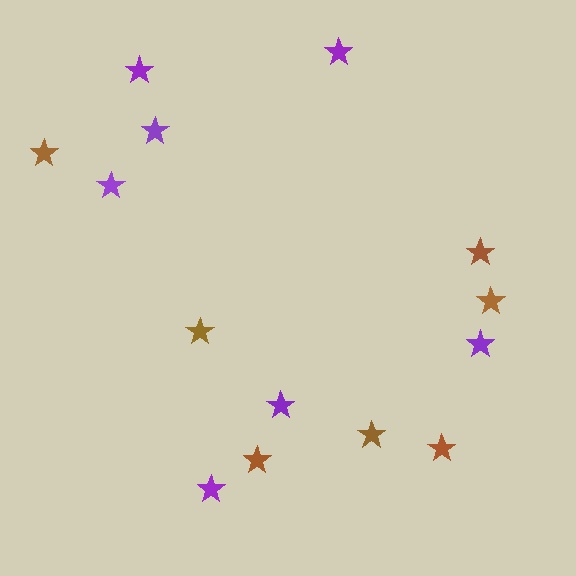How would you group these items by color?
There are 2 groups: one group of brown stars (7) and one group of purple stars (7).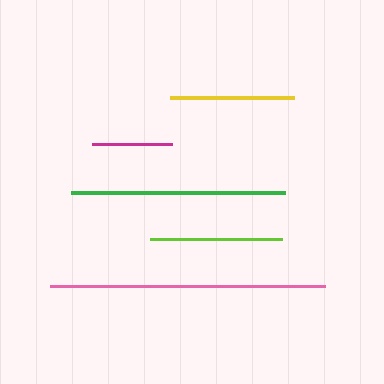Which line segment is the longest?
The pink line is the longest at approximately 276 pixels.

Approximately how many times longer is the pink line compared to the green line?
The pink line is approximately 1.3 times the length of the green line.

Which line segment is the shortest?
The magenta line is the shortest at approximately 80 pixels.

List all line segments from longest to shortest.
From longest to shortest: pink, green, lime, yellow, magenta.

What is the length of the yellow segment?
The yellow segment is approximately 124 pixels long.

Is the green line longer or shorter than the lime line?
The green line is longer than the lime line.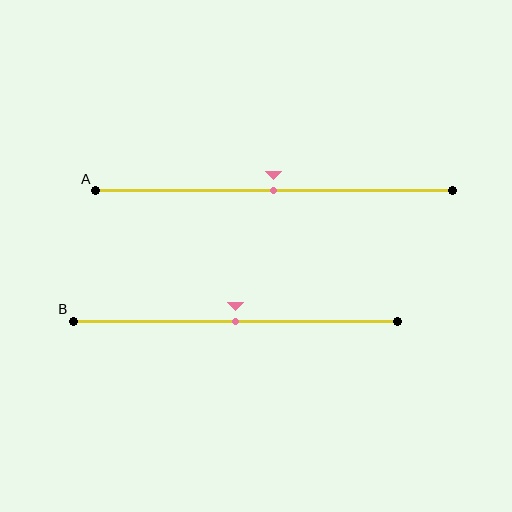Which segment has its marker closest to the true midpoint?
Segment A has its marker closest to the true midpoint.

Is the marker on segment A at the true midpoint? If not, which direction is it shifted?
Yes, the marker on segment A is at the true midpoint.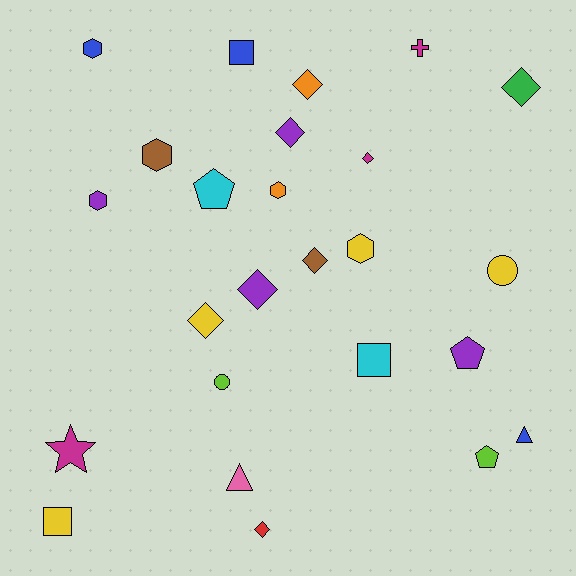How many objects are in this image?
There are 25 objects.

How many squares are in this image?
There are 3 squares.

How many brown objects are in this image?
There are 2 brown objects.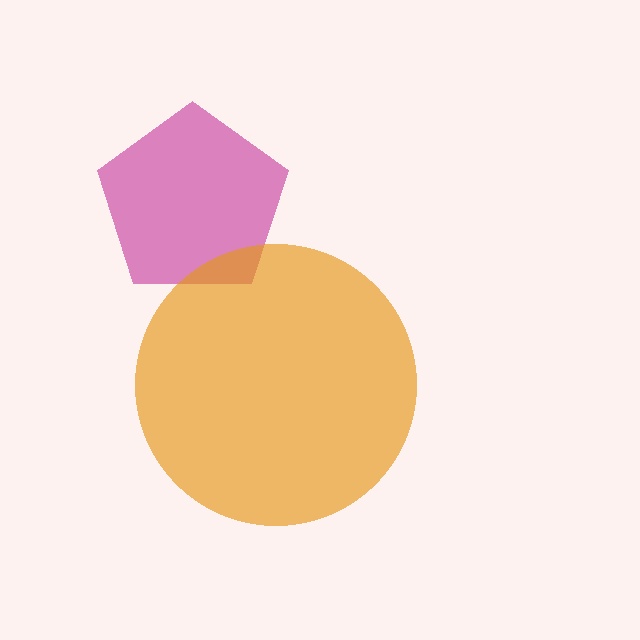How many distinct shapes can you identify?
There are 2 distinct shapes: a magenta pentagon, an orange circle.